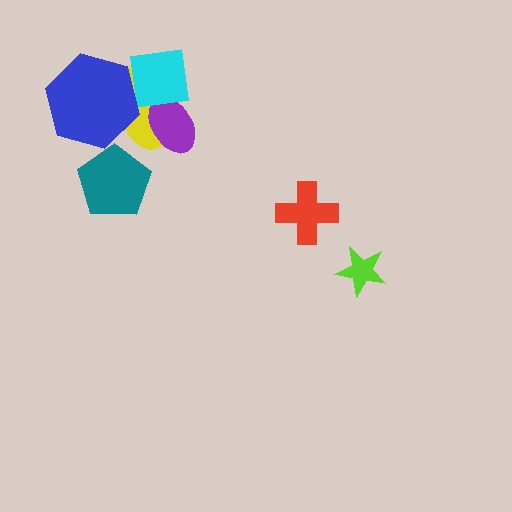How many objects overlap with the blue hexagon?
1 object overlaps with the blue hexagon.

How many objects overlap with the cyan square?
2 objects overlap with the cyan square.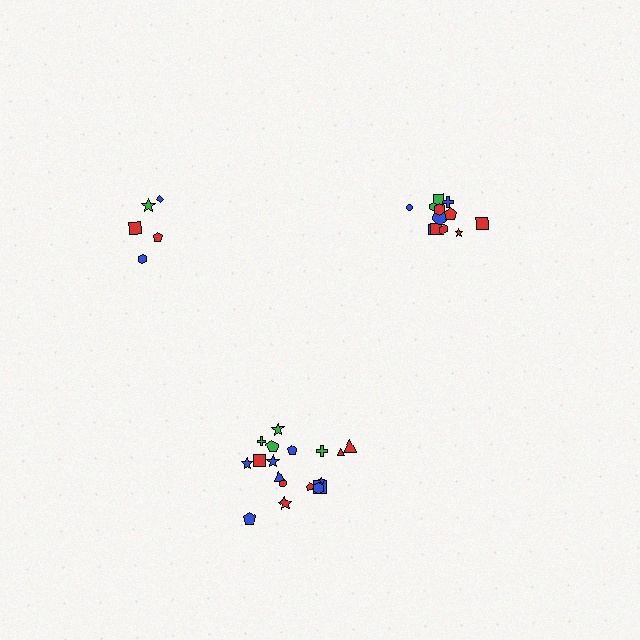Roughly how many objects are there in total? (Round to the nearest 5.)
Roughly 35 objects in total.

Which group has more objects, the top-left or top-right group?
The top-right group.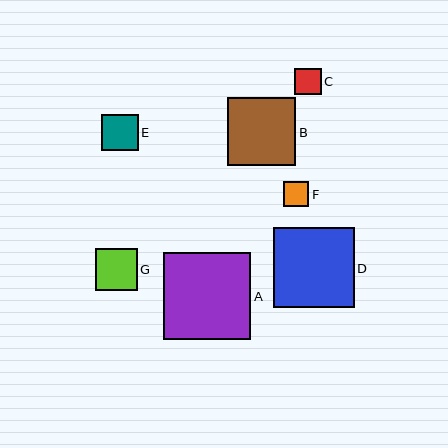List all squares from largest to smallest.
From largest to smallest: A, D, B, G, E, C, F.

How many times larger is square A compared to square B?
Square A is approximately 1.3 times the size of square B.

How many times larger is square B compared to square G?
Square B is approximately 1.6 times the size of square G.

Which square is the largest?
Square A is the largest with a size of approximately 88 pixels.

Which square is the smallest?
Square F is the smallest with a size of approximately 25 pixels.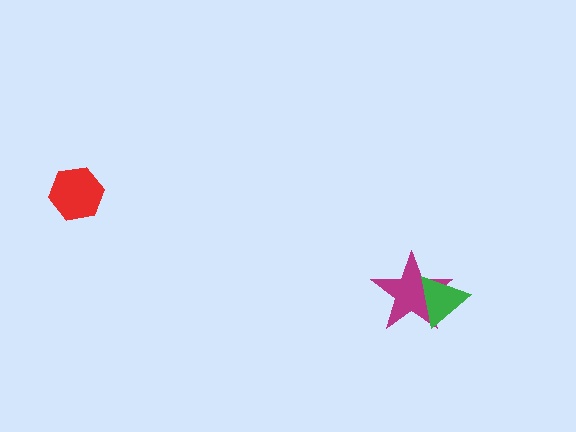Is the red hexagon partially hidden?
No, no other shape covers it.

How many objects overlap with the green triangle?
1 object overlaps with the green triangle.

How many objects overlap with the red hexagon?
0 objects overlap with the red hexagon.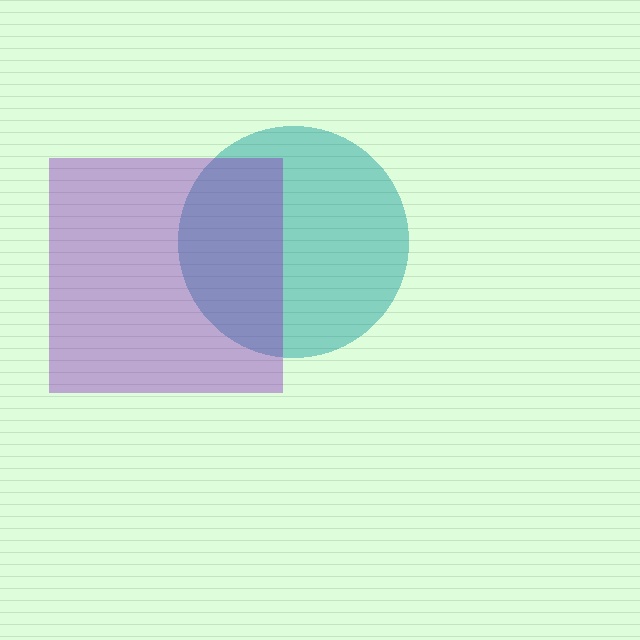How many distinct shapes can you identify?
There are 2 distinct shapes: a teal circle, a purple square.